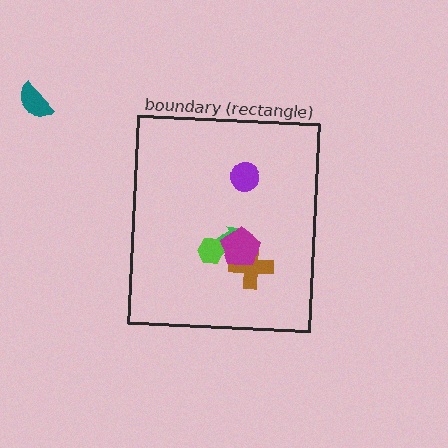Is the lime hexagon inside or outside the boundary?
Inside.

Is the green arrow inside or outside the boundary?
Inside.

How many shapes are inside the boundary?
5 inside, 1 outside.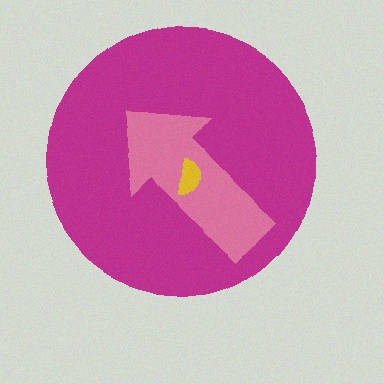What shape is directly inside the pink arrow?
The yellow semicircle.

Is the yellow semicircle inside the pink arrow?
Yes.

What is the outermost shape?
The magenta circle.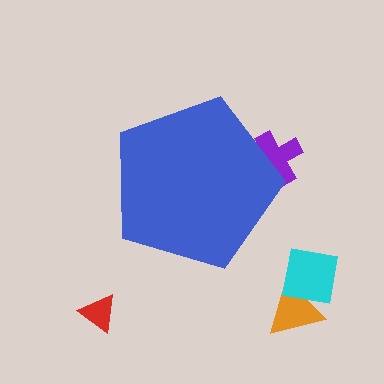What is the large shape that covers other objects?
A blue pentagon.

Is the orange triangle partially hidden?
No, the orange triangle is fully visible.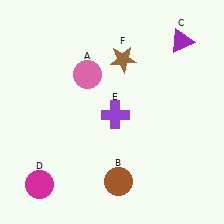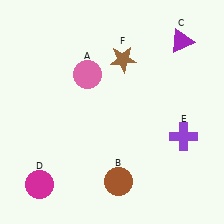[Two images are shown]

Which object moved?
The purple cross (E) moved right.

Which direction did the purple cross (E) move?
The purple cross (E) moved right.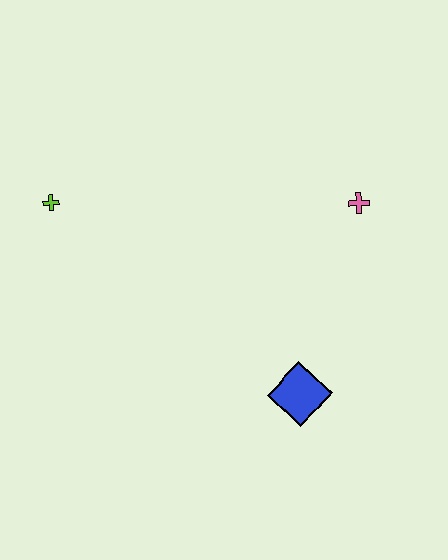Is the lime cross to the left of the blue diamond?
Yes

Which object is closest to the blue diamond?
The pink cross is closest to the blue diamond.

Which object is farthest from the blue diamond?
The lime cross is farthest from the blue diamond.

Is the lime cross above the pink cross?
Yes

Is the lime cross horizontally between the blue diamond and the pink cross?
No